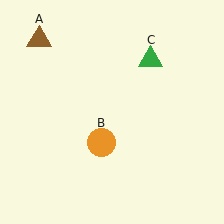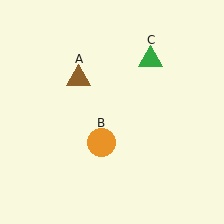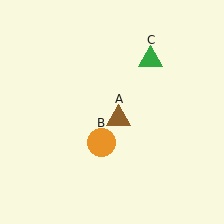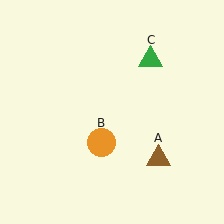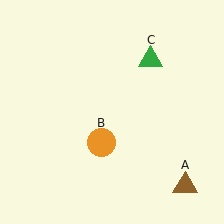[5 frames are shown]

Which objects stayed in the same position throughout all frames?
Orange circle (object B) and green triangle (object C) remained stationary.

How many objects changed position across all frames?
1 object changed position: brown triangle (object A).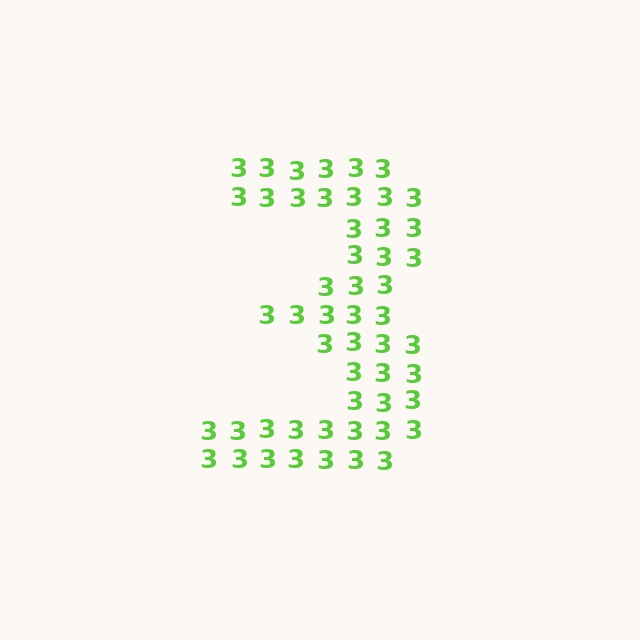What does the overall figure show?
The overall figure shows the digit 3.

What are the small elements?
The small elements are digit 3's.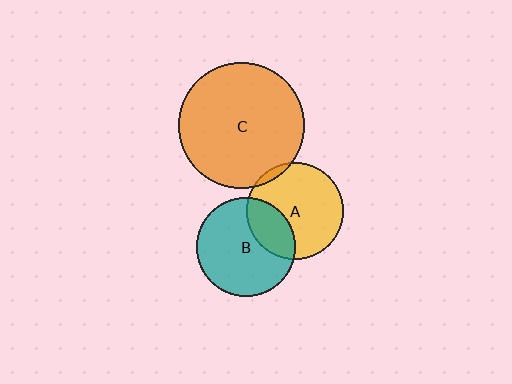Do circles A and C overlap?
Yes.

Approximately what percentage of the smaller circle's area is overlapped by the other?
Approximately 5%.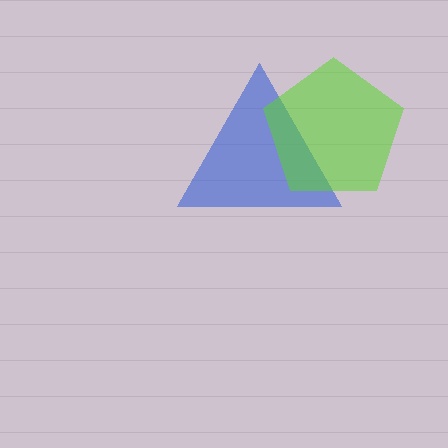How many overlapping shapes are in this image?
There are 2 overlapping shapes in the image.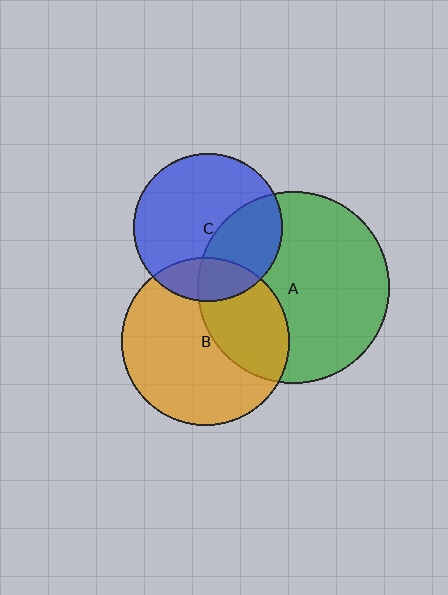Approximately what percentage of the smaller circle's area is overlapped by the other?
Approximately 20%.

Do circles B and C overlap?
Yes.